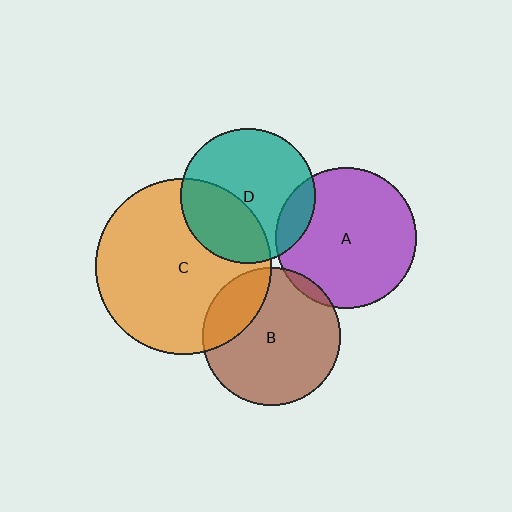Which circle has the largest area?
Circle C (orange).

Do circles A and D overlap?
Yes.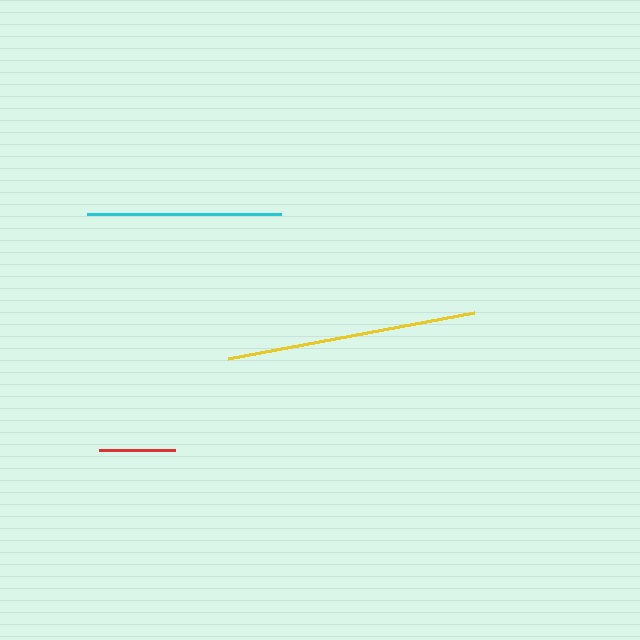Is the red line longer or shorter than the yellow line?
The yellow line is longer than the red line.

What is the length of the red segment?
The red segment is approximately 76 pixels long.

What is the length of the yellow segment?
The yellow segment is approximately 250 pixels long.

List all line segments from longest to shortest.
From longest to shortest: yellow, cyan, red.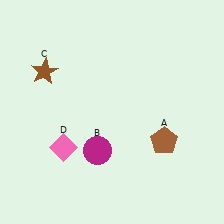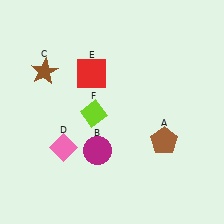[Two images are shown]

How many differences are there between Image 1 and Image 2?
There are 2 differences between the two images.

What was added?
A red square (E), a lime diamond (F) were added in Image 2.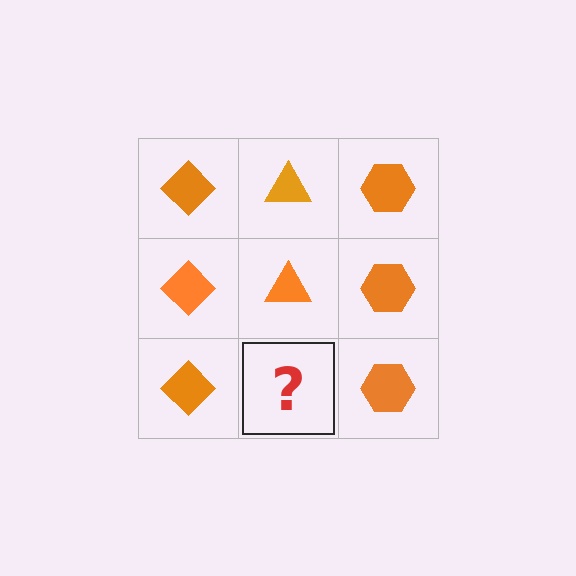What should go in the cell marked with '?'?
The missing cell should contain an orange triangle.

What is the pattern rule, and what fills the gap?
The rule is that each column has a consistent shape. The gap should be filled with an orange triangle.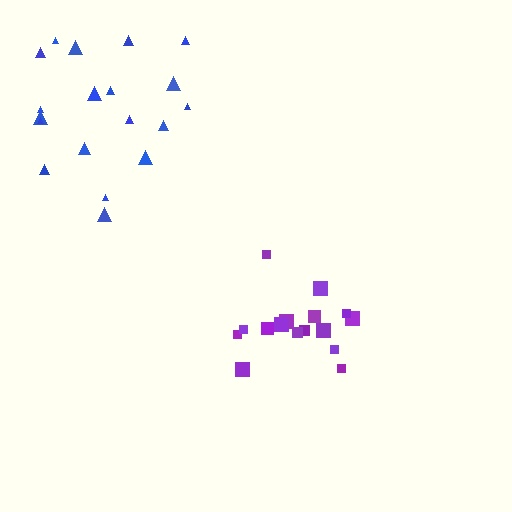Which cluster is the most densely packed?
Purple.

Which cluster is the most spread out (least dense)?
Blue.